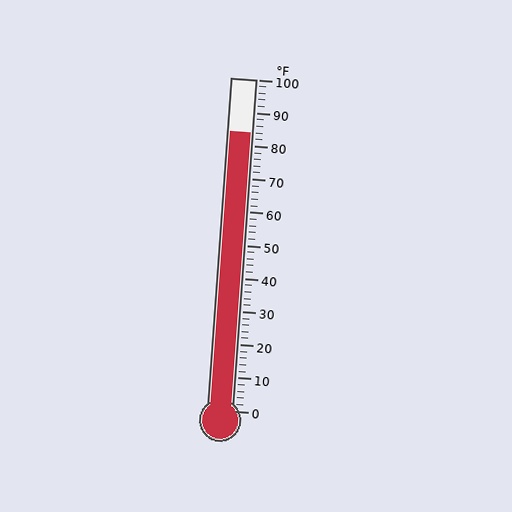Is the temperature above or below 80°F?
The temperature is above 80°F.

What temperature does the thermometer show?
The thermometer shows approximately 84°F.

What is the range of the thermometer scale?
The thermometer scale ranges from 0°F to 100°F.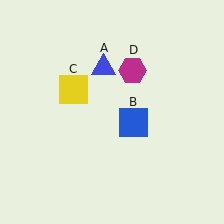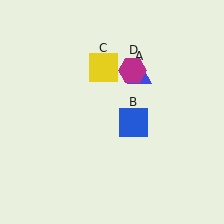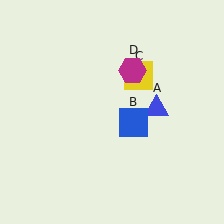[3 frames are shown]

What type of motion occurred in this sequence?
The blue triangle (object A), yellow square (object C) rotated clockwise around the center of the scene.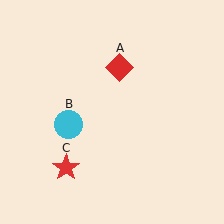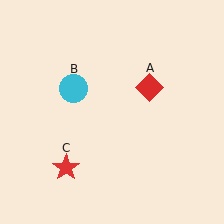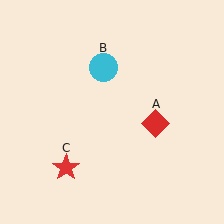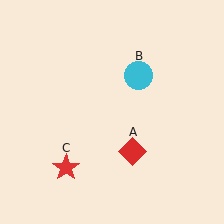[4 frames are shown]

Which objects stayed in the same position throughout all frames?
Red star (object C) remained stationary.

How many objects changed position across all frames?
2 objects changed position: red diamond (object A), cyan circle (object B).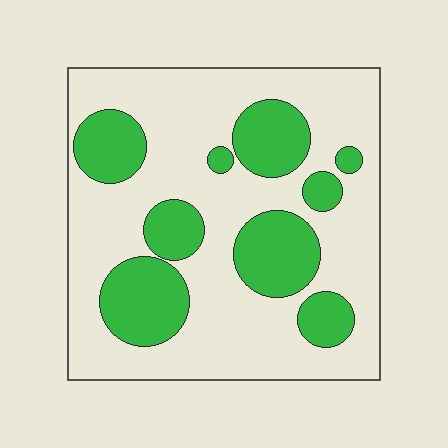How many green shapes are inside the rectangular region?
9.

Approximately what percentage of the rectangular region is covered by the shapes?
Approximately 30%.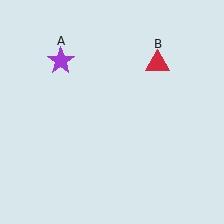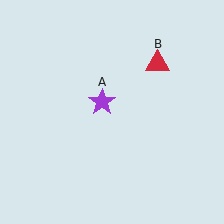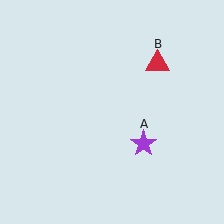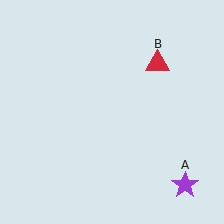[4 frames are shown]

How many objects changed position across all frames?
1 object changed position: purple star (object A).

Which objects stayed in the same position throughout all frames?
Red triangle (object B) remained stationary.